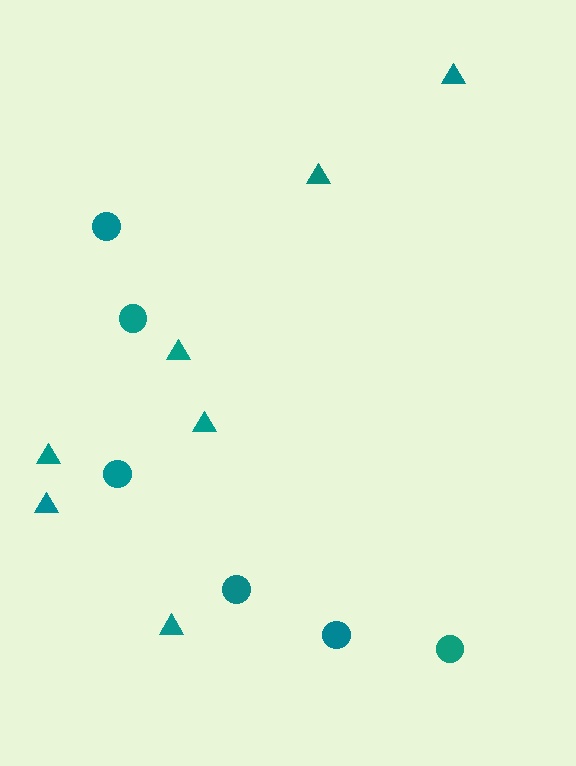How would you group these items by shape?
There are 2 groups: one group of circles (6) and one group of triangles (7).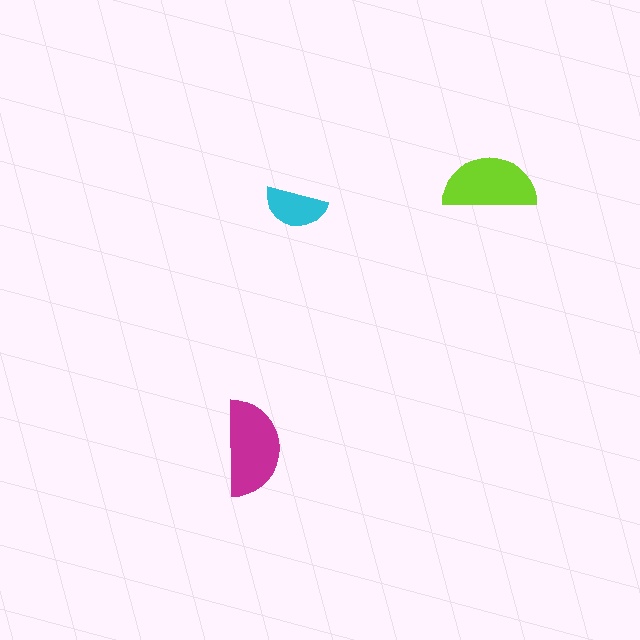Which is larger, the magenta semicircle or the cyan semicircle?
The magenta one.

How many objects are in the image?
There are 3 objects in the image.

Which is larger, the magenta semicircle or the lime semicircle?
The magenta one.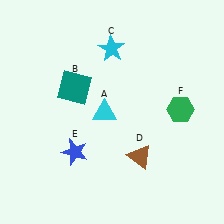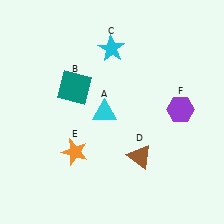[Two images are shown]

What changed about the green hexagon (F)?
In Image 1, F is green. In Image 2, it changed to purple.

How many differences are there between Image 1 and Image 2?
There are 2 differences between the two images.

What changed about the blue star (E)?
In Image 1, E is blue. In Image 2, it changed to orange.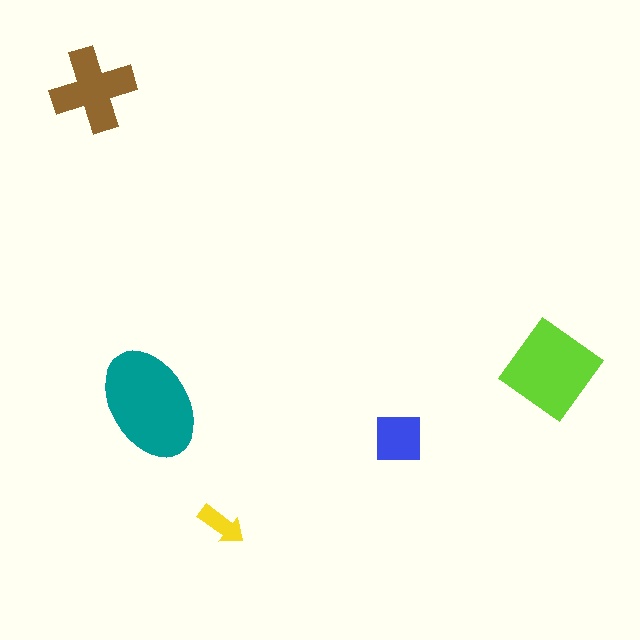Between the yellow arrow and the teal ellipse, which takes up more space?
The teal ellipse.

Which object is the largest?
The teal ellipse.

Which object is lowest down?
The yellow arrow is bottommost.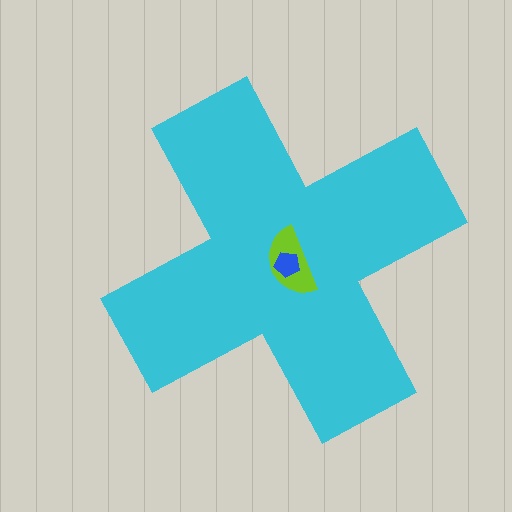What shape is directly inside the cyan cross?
The lime semicircle.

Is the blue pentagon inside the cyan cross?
Yes.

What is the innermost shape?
The blue pentagon.